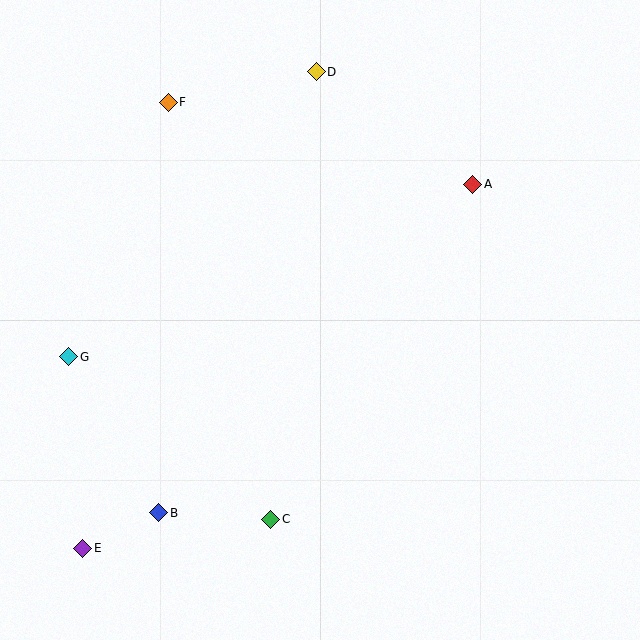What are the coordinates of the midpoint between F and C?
The midpoint between F and C is at (219, 311).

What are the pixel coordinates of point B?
Point B is at (159, 513).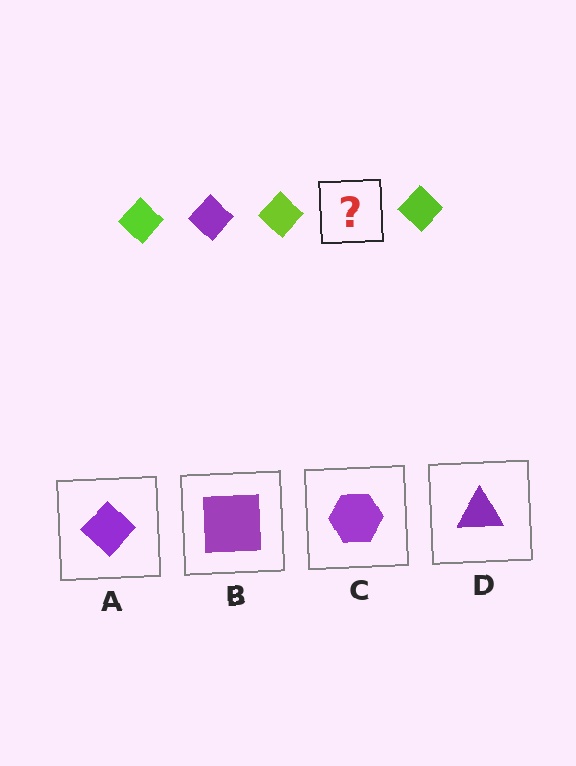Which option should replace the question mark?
Option A.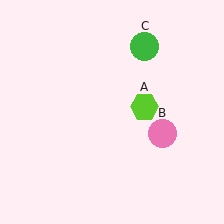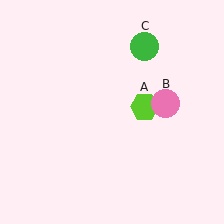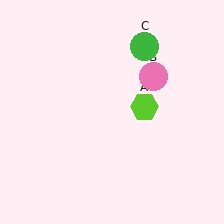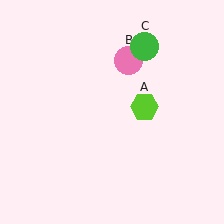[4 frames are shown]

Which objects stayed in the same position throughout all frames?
Lime hexagon (object A) and green circle (object C) remained stationary.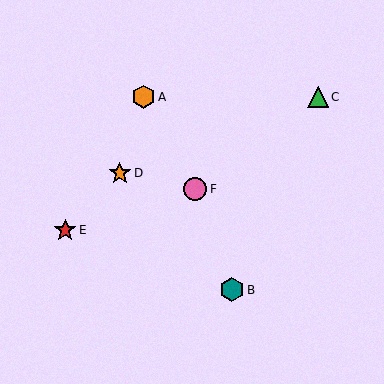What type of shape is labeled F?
Shape F is a pink circle.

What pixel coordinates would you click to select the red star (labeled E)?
Click at (65, 230) to select the red star E.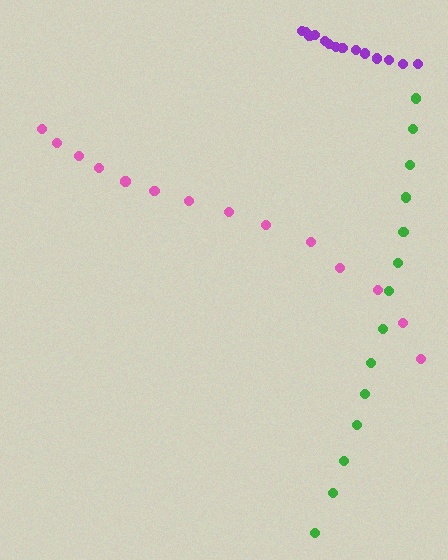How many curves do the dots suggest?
There are 3 distinct paths.